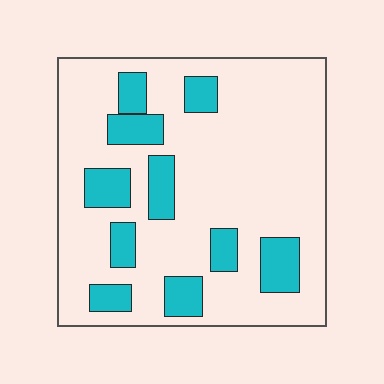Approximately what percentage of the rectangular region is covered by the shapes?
Approximately 20%.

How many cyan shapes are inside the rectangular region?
10.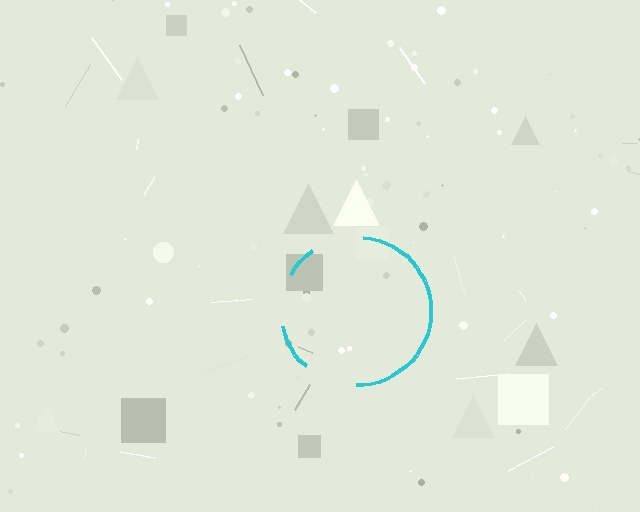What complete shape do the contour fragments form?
The contour fragments form a circle.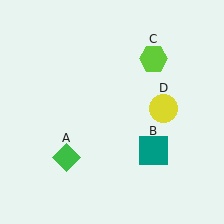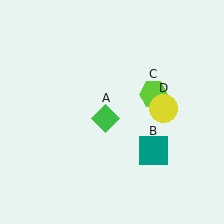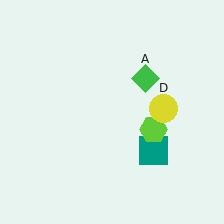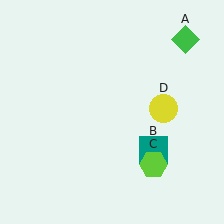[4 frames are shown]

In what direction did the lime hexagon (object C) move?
The lime hexagon (object C) moved down.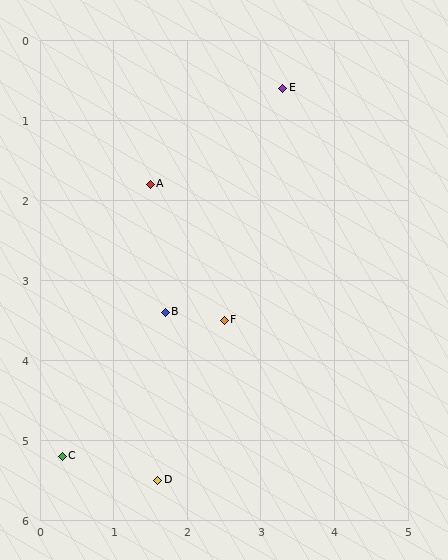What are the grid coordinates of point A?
Point A is at approximately (1.5, 1.8).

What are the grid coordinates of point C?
Point C is at approximately (0.3, 5.2).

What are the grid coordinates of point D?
Point D is at approximately (1.6, 5.5).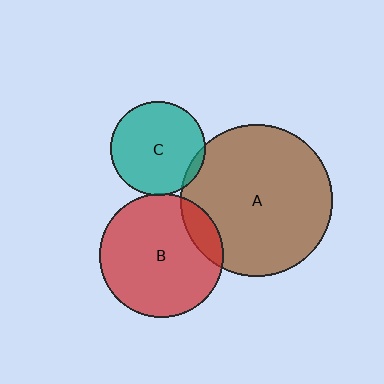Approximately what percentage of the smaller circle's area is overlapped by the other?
Approximately 5%.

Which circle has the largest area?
Circle A (brown).